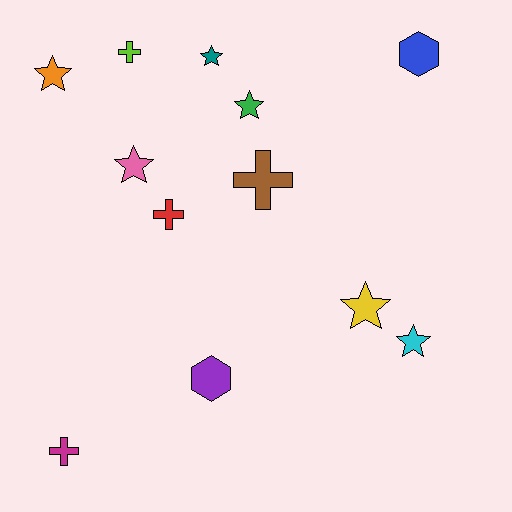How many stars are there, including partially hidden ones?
There are 6 stars.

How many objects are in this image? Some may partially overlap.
There are 12 objects.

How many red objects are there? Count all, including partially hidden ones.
There is 1 red object.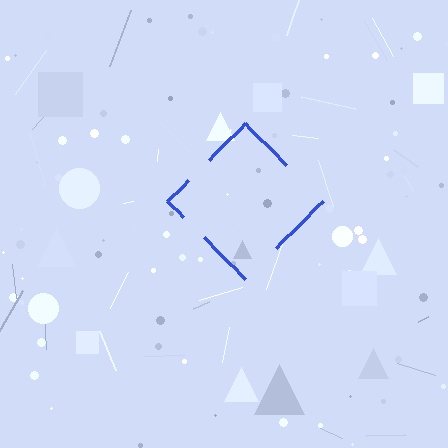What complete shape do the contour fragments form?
The contour fragments form a diamond.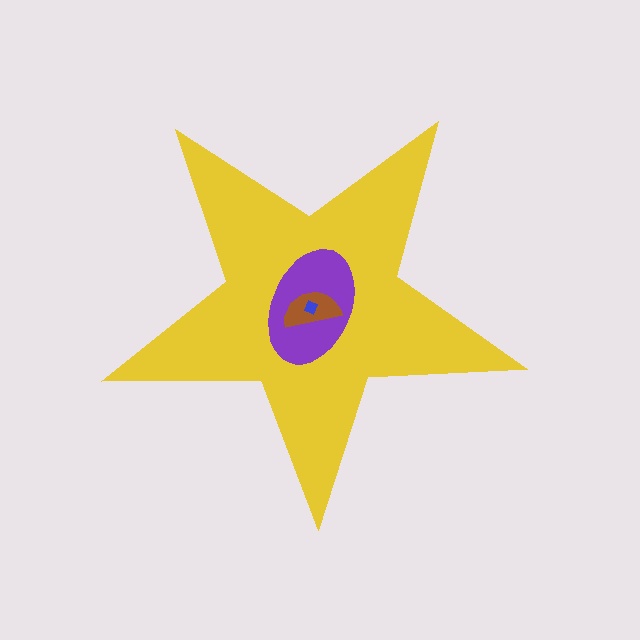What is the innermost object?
The blue diamond.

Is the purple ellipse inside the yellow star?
Yes.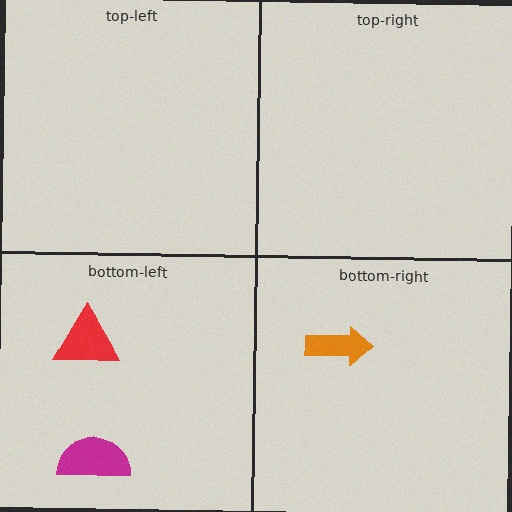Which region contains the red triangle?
The bottom-left region.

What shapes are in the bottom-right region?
The orange arrow.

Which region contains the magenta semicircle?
The bottom-left region.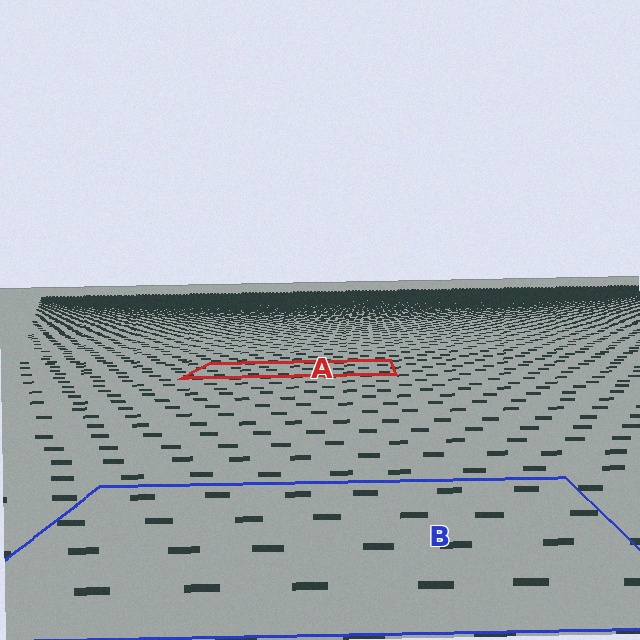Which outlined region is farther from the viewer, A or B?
Region A is farther from the viewer — the texture elements inside it appear smaller and more densely packed.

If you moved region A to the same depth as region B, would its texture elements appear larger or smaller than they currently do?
They would appear larger. At a closer depth, the same texture elements are projected at a bigger on-screen size.